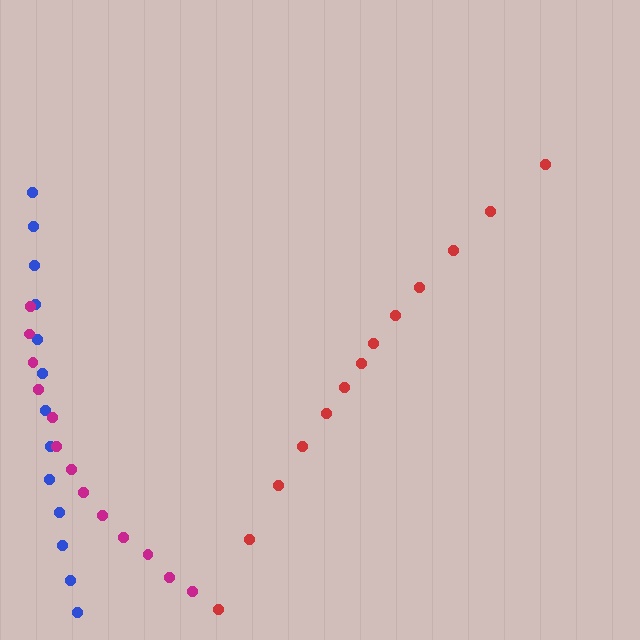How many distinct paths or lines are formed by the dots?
There are 3 distinct paths.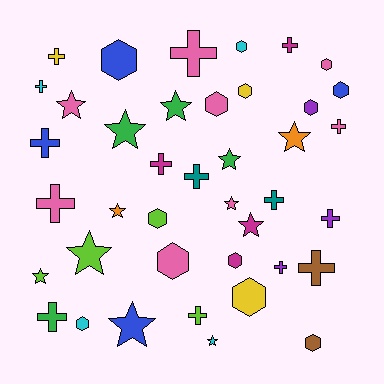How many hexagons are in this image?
There are 13 hexagons.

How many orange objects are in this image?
There are 2 orange objects.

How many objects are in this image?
There are 40 objects.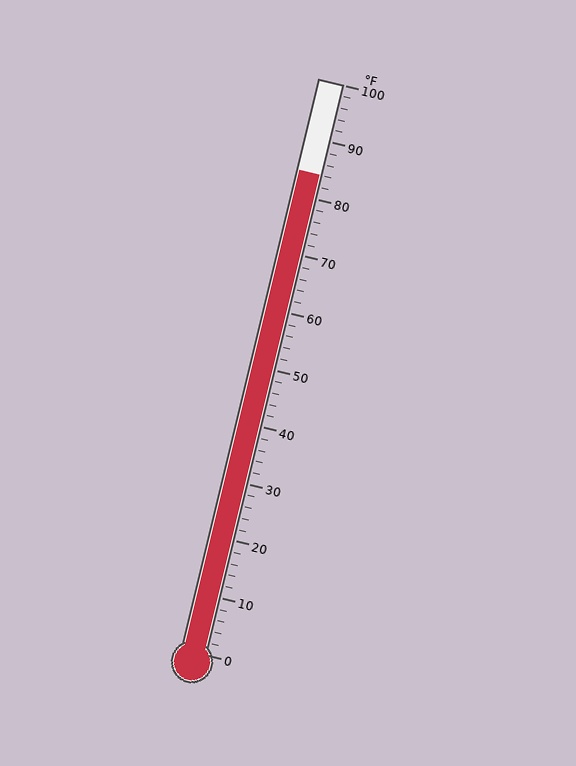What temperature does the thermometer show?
The thermometer shows approximately 84°F.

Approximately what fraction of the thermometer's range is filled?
The thermometer is filled to approximately 85% of its range.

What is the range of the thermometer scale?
The thermometer scale ranges from 0°F to 100°F.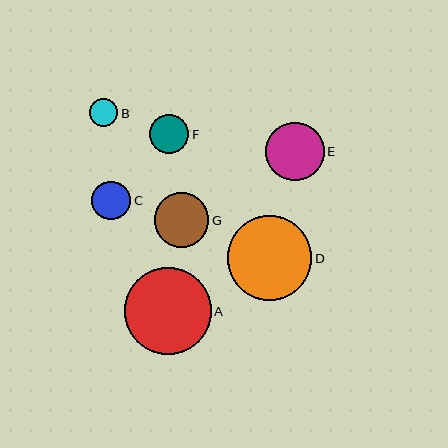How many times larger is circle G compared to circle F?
Circle G is approximately 1.4 times the size of circle F.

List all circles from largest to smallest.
From largest to smallest: A, D, E, G, F, C, B.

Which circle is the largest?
Circle A is the largest with a size of approximately 86 pixels.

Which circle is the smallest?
Circle B is the smallest with a size of approximately 28 pixels.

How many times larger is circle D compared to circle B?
Circle D is approximately 3.0 times the size of circle B.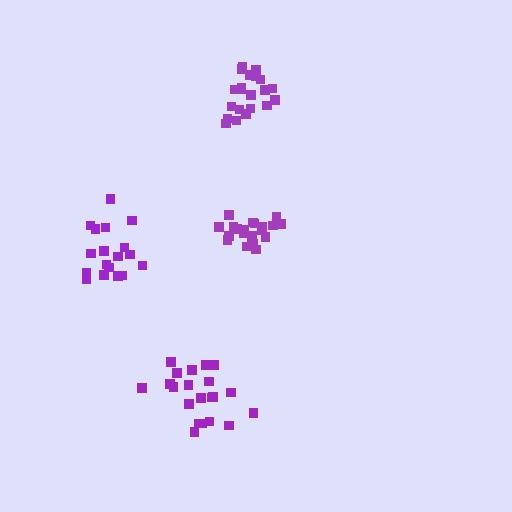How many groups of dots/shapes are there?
There are 4 groups.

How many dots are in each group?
Group 1: 18 dots, Group 2: 21 dots, Group 3: 21 dots, Group 4: 21 dots (81 total).